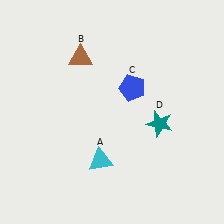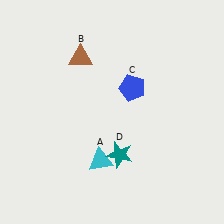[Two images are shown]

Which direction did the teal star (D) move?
The teal star (D) moved left.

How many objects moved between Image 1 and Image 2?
1 object moved between the two images.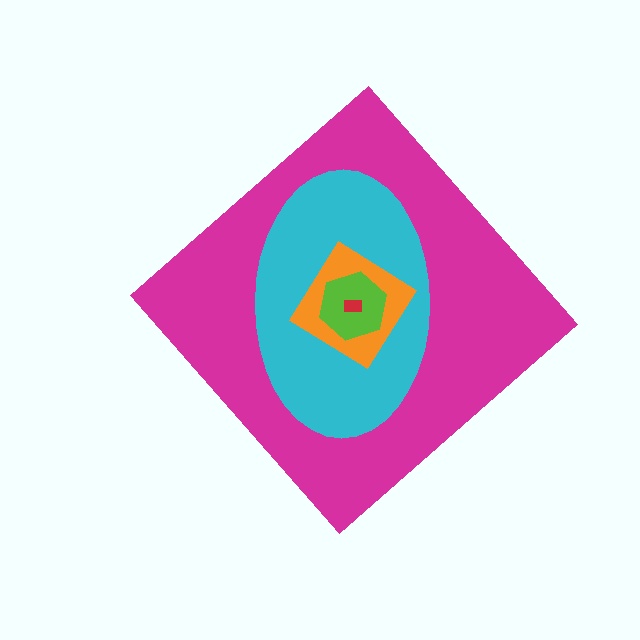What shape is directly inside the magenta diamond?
The cyan ellipse.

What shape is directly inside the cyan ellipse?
The orange diamond.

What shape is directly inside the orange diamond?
The lime hexagon.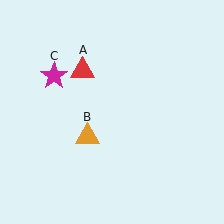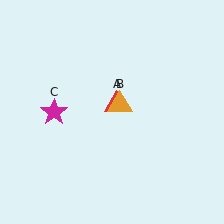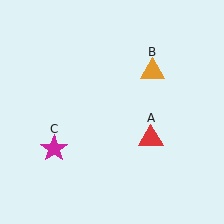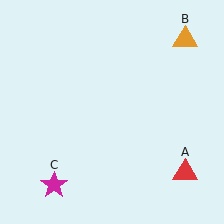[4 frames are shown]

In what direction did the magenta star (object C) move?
The magenta star (object C) moved down.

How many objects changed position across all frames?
3 objects changed position: red triangle (object A), orange triangle (object B), magenta star (object C).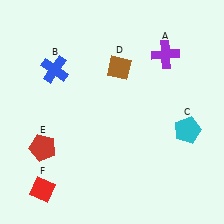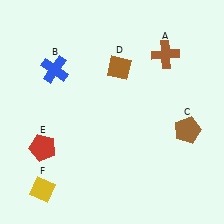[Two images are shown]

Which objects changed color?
A changed from purple to brown. C changed from cyan to brown. F changed from red to yellow.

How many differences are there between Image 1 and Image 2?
There are 3 differences between the two images.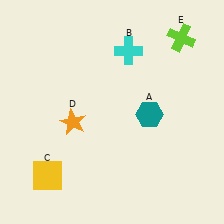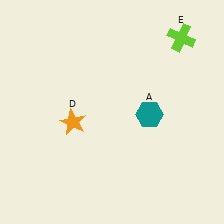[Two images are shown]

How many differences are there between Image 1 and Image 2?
There are 2 differences between the two images.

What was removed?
The cyan cross (B), the yellow square (C) were removed in Image 2.